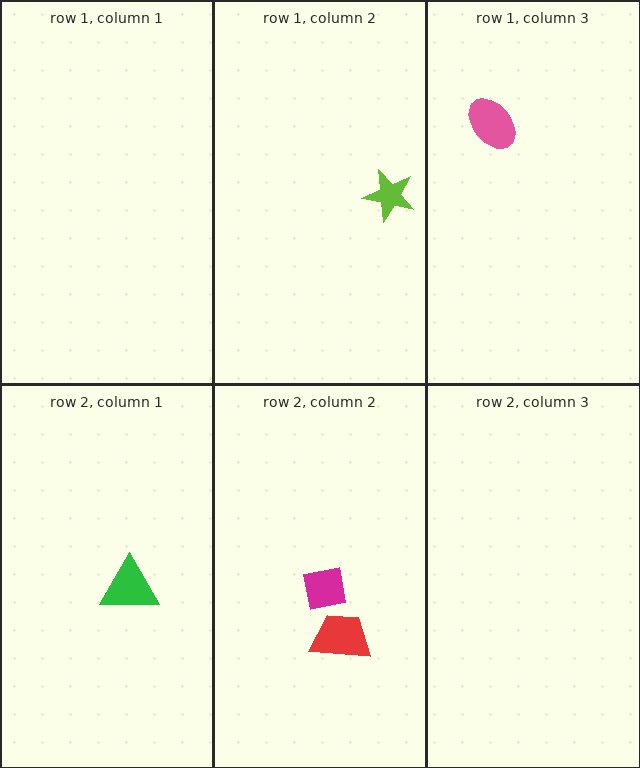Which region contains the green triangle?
The row 2, column 1 region.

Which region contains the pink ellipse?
The row 1, column 3 region.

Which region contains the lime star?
The row 1, column 2 region.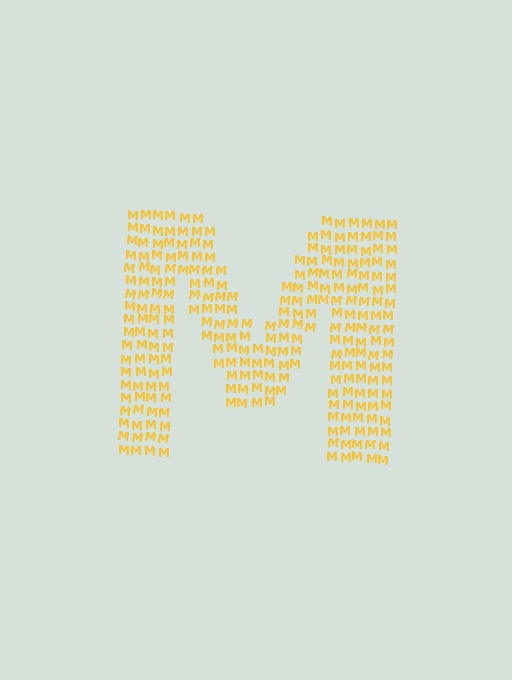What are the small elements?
The small elements are letter M's.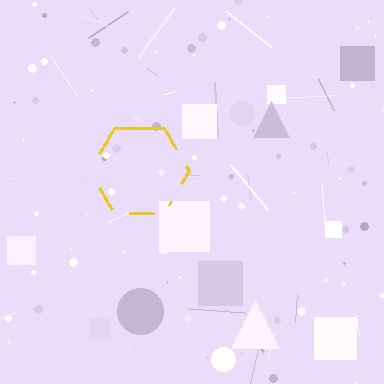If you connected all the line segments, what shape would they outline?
They would outline a hexagon.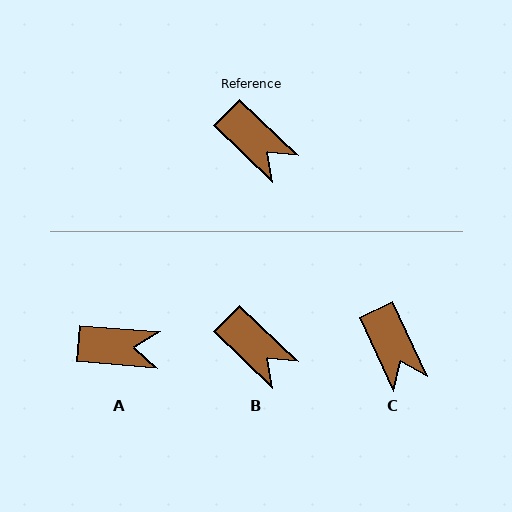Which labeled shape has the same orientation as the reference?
B.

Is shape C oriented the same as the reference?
No, it is off by about 21 degrees.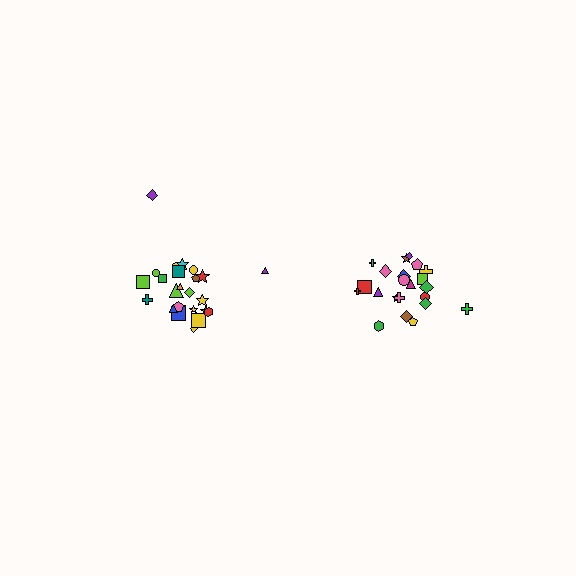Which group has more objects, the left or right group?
The left group.